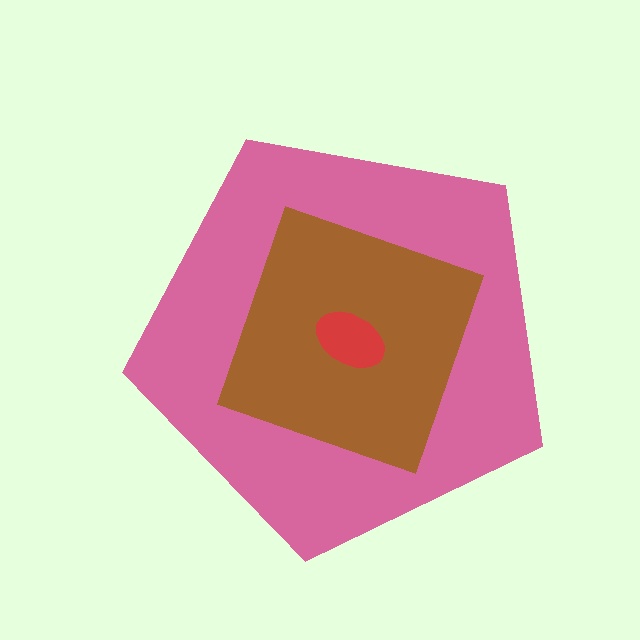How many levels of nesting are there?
3.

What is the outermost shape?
The pink pentagon.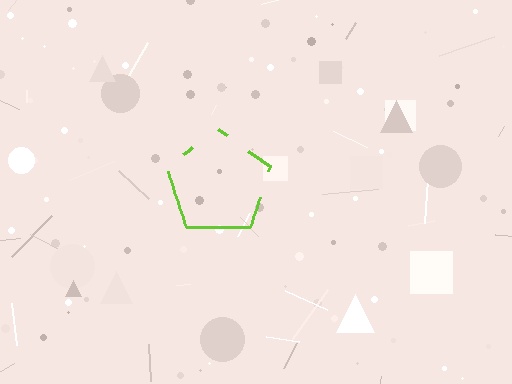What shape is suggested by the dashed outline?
The dashed outline suggests a pentagon.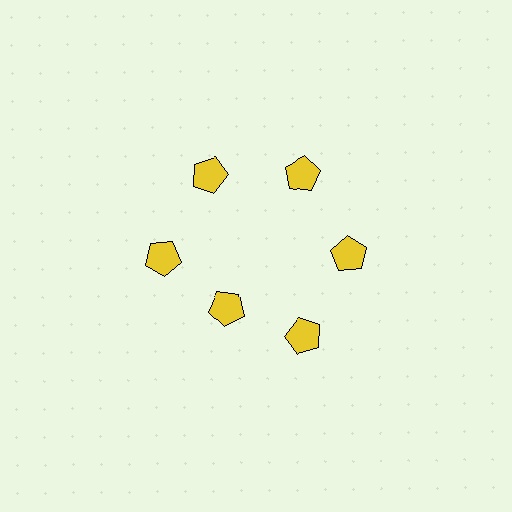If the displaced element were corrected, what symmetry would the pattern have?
It would have 6-fold rotational symmetry — the pattern would map onto itself every 60 degrees.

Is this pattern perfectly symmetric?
No. The 6 yellow pentagons are arranged in a ring, but one element near the 7 o'clock position is pulled inward toward the center, breaking the 6-fold rotational symmetry.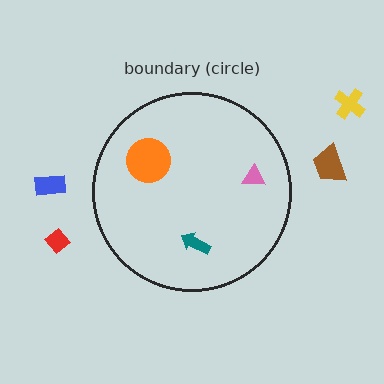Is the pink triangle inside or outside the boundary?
Inside.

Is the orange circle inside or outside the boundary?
Inside.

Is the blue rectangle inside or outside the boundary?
Outside.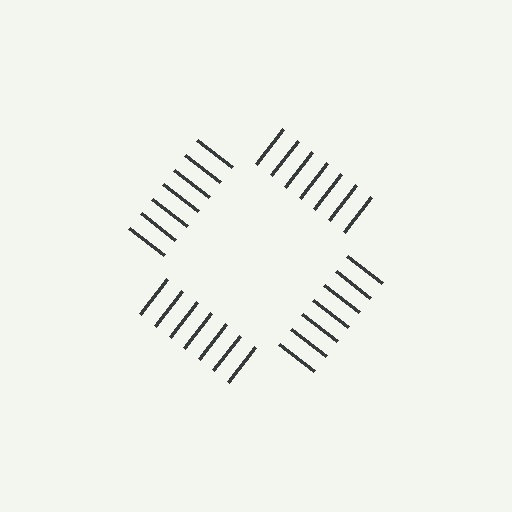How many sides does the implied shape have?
4 sides — the line-ends trace a square.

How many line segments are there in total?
28 — 7 along each of the 4 edges.